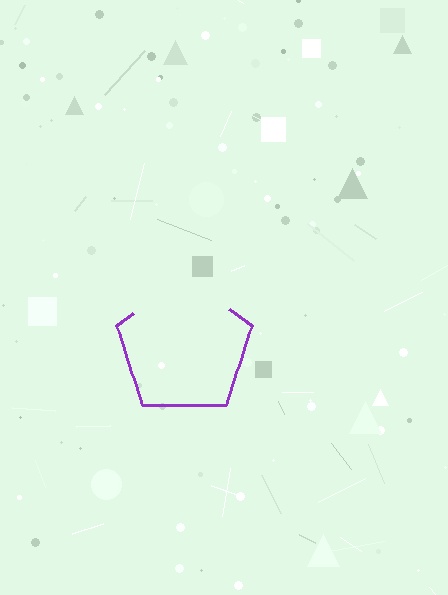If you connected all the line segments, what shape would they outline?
They would outline a pentagon.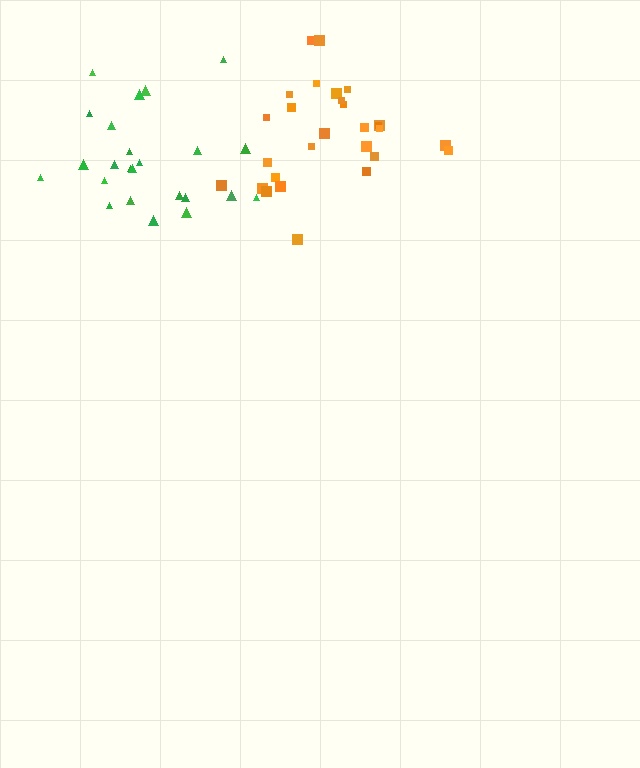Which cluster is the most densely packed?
Orange.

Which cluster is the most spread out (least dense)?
Green.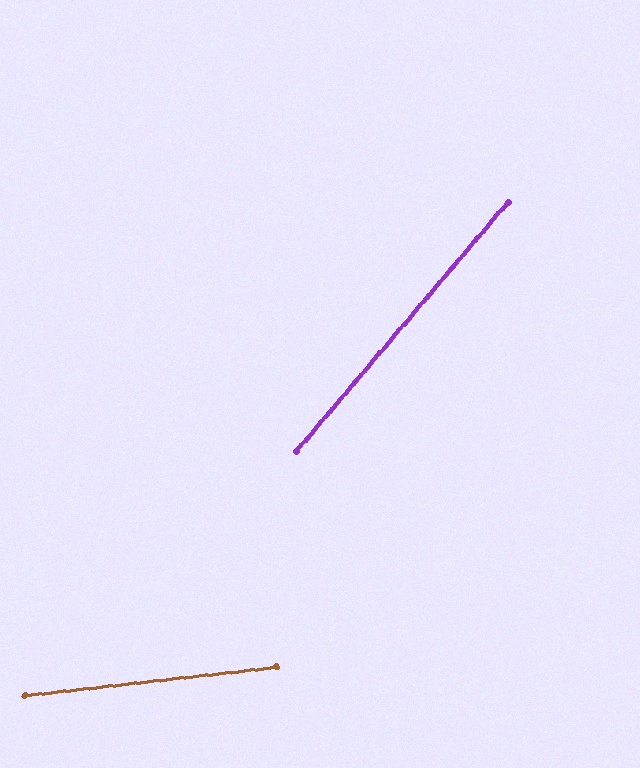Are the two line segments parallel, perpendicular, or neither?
Neither parallel nor perpendicular — they differ by about 43°.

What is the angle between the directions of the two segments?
Approximately 43 degrees.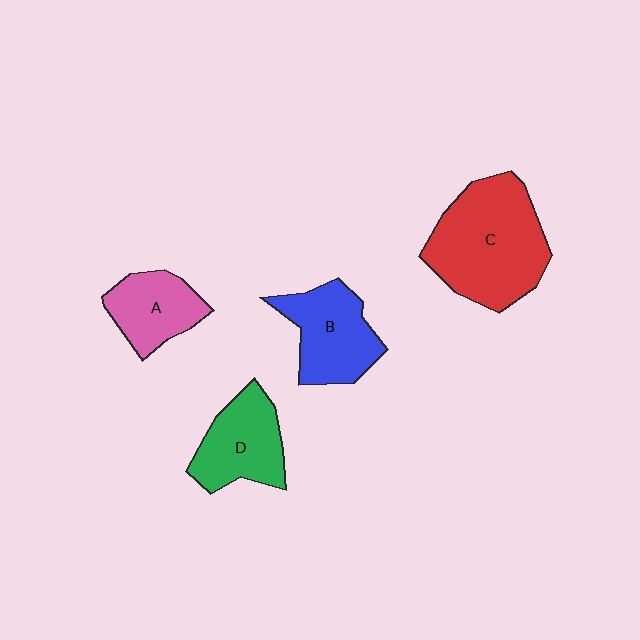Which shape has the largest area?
Shape C (red).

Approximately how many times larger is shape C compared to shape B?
Approximately 1.6 times.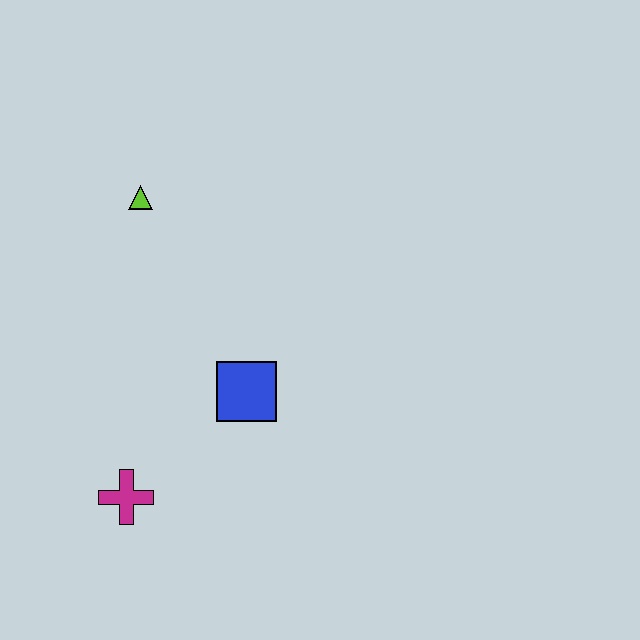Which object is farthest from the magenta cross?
The lime triangle is farthest from the magenta cross.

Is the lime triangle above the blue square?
Yes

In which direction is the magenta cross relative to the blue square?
The magenta cross is to the left of the blue square.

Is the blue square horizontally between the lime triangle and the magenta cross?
No